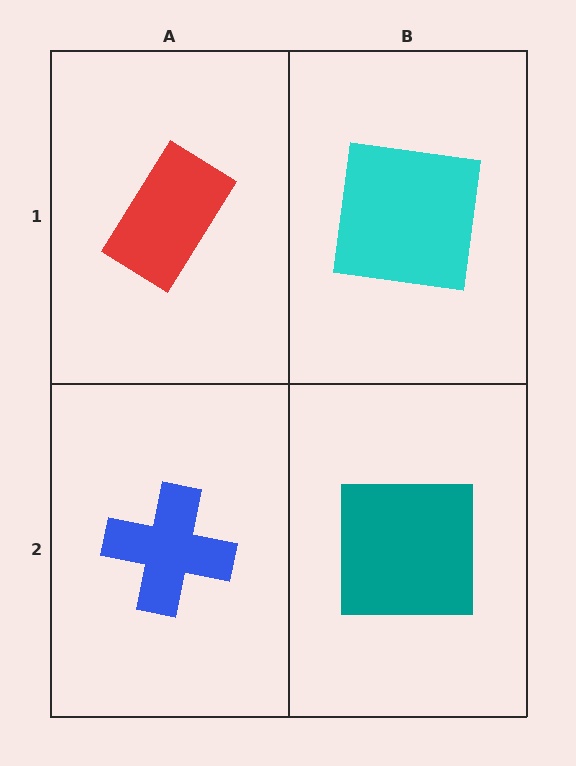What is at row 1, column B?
A cyan square.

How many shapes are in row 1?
2 shapes.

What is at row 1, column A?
A red rectangle.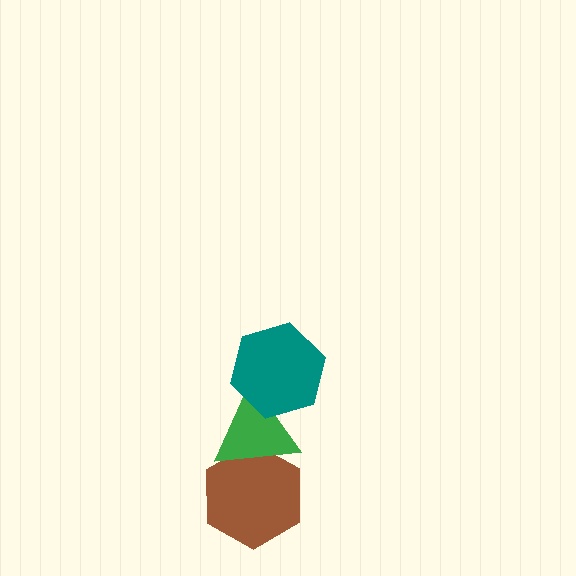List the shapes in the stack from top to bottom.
From top to bottom: the teal hexagon, the green triangle, the brown hexagon.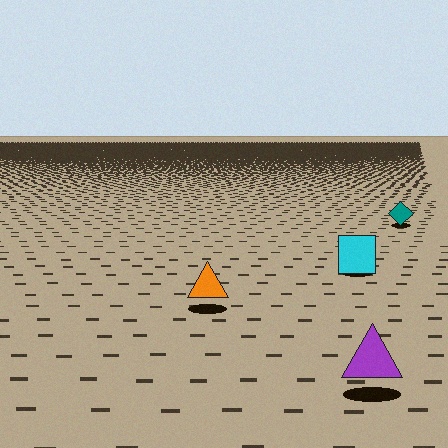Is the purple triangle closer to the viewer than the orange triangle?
Yes. The purple triangle is closer — you can tell from the texture gradient: the ground texture is coarser near it.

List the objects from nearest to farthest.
From nearest to farthest: the purple triangle, the orange triangle, the cyan square, the teal diamond.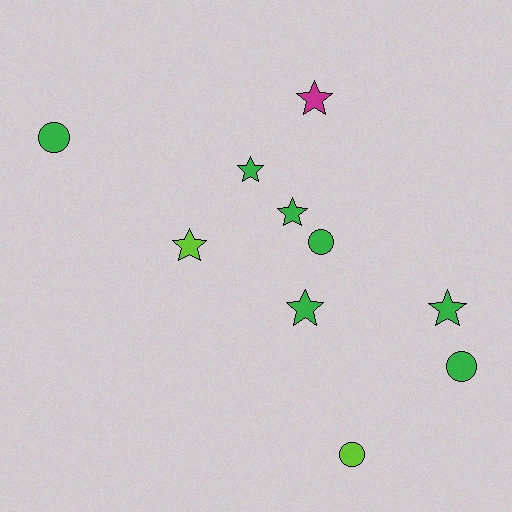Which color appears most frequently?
Green, with 7 objects.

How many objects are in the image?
There are 10 objects.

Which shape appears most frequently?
Star, with 6 objects.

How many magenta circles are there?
There are no magenta circles.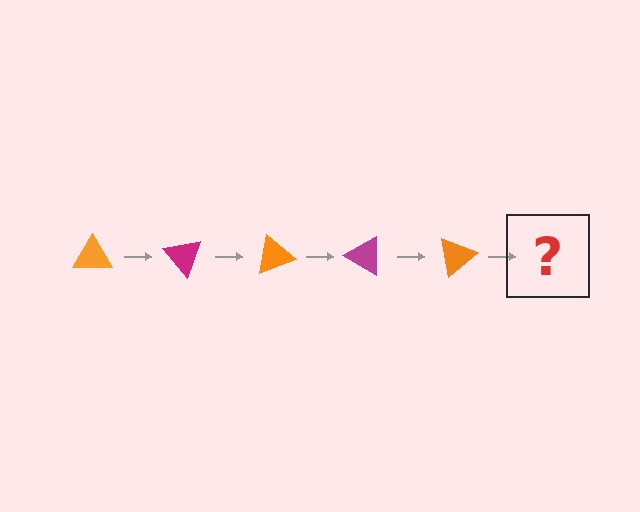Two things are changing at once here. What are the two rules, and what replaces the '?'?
The two rules are that it rotates 50 degrees each step and the color cycles through orange and magenta. The '?' should be a magenta triangle, rotated 250 degrees from the start.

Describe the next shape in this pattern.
It should be a magenta triangle, rotated 250 degrees from the start.